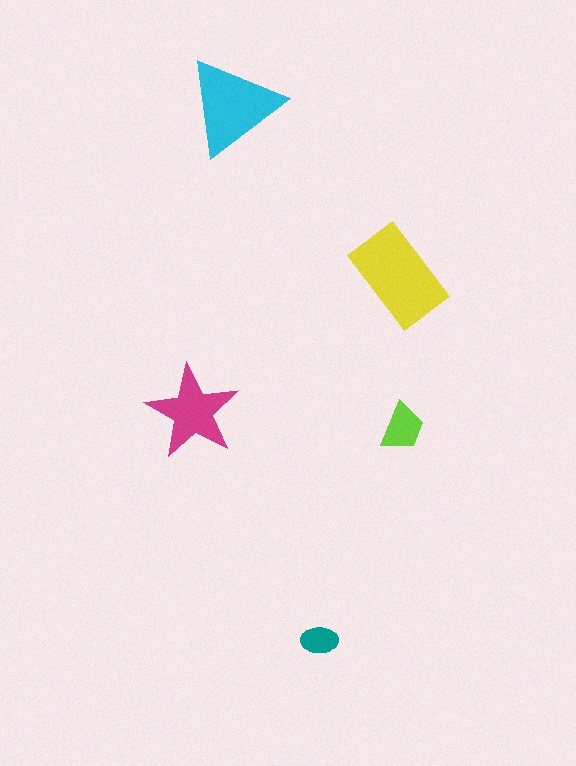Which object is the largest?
The yellow rectangle.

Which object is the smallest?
The teal ellipse.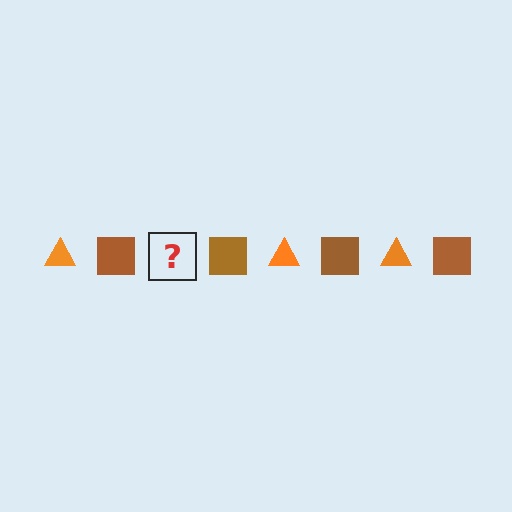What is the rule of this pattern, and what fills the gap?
The rule is that the pattern alternates between orange triangle and brown square. The gap should be filled with an orange triangle.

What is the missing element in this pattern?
The missing element is an orange triangle.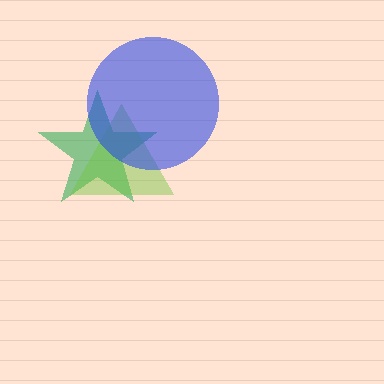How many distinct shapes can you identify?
There are 3 distinct shapes: a green star, a lime triangle, a blue circle.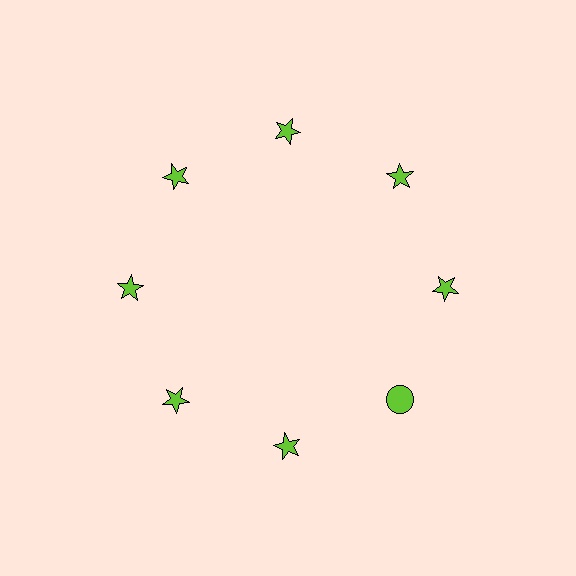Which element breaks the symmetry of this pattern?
The lime circle at roughly the 4 o'clock position breaks the symmetry. All other shapes are lime stars.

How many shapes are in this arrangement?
There are 8 shapes arranged in a ring pattern.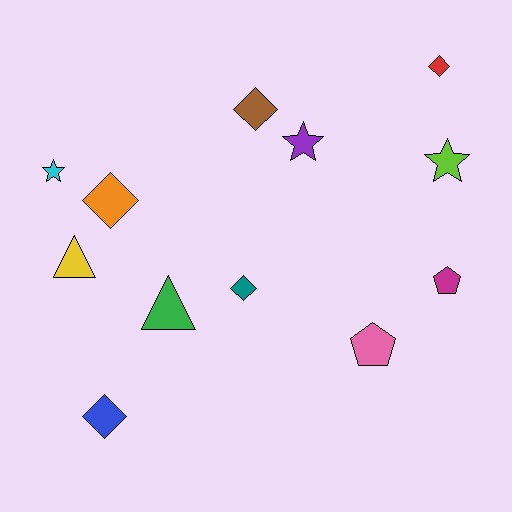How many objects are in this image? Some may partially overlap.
There are 12 objects.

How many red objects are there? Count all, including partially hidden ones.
There is 1 red object.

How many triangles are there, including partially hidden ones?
There are 2 triangles.